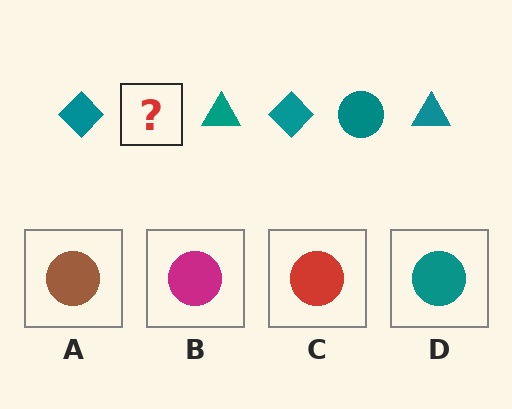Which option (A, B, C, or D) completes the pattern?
D.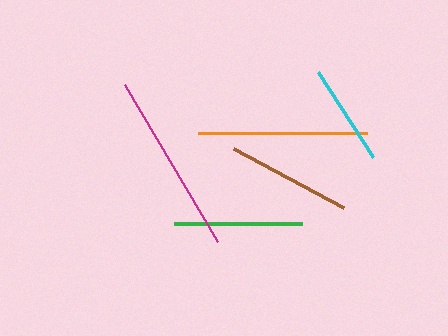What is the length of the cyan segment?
The cyan segment is approximately 101 pixels long.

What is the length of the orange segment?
The orange segment is approximately 169 pixels long.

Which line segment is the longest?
The magenta line is the longest at approximately 182 pixels.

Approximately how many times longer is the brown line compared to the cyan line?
The brown line is approximately 1.2 times the length of the cyan line.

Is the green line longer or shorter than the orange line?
The orange line is longer than the green line.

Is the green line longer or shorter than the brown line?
The green line is longer than the brown line.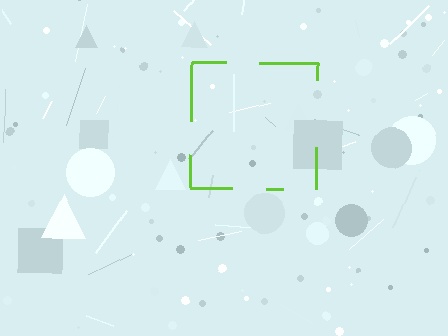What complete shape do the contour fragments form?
The contour fragments form a square.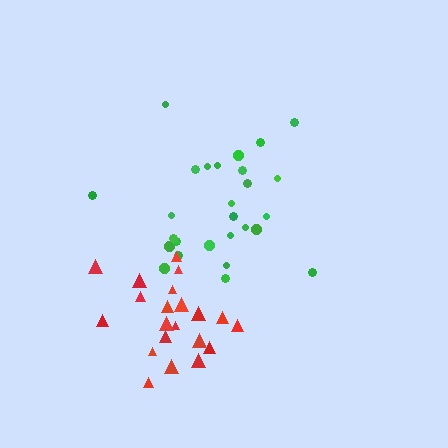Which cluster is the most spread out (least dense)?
Green.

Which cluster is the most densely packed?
Red.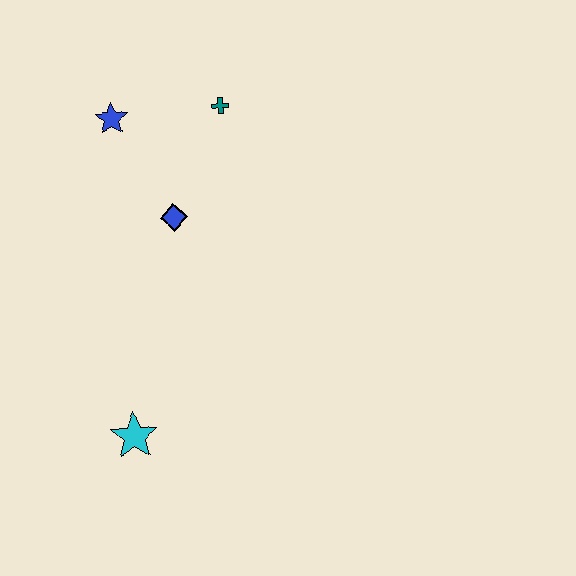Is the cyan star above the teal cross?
No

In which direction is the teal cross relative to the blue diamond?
The teal cross is above the blue diamond.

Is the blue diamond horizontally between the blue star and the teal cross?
Yes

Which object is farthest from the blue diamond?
The cyan star is farthest from the blue diamond.